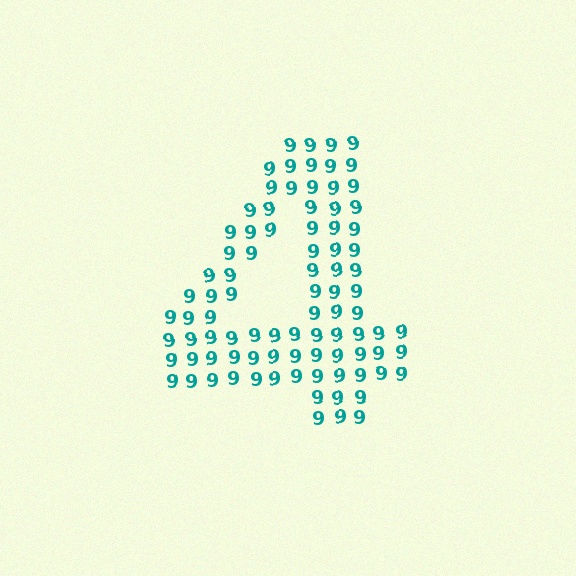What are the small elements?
The small elements are digit 9's.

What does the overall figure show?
The overall figure shows the digit 4.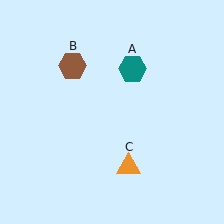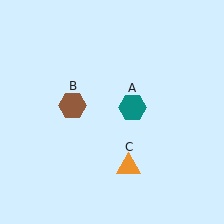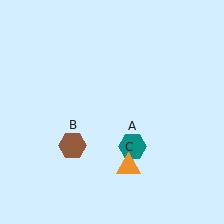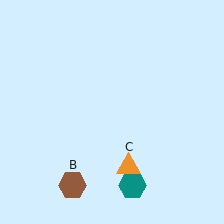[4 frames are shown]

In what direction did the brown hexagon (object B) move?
The brown hexagon (object B) moved down.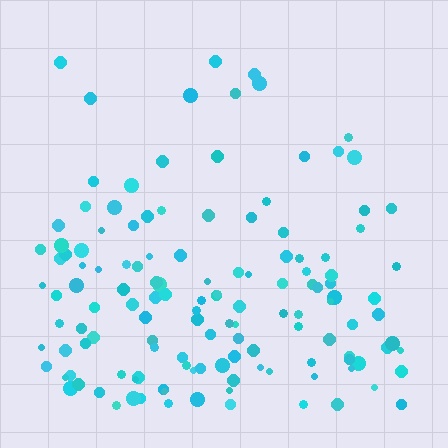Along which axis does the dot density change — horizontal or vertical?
Vertical.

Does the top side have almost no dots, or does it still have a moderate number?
Still a moderate number, just noticeably fewer than the bottom.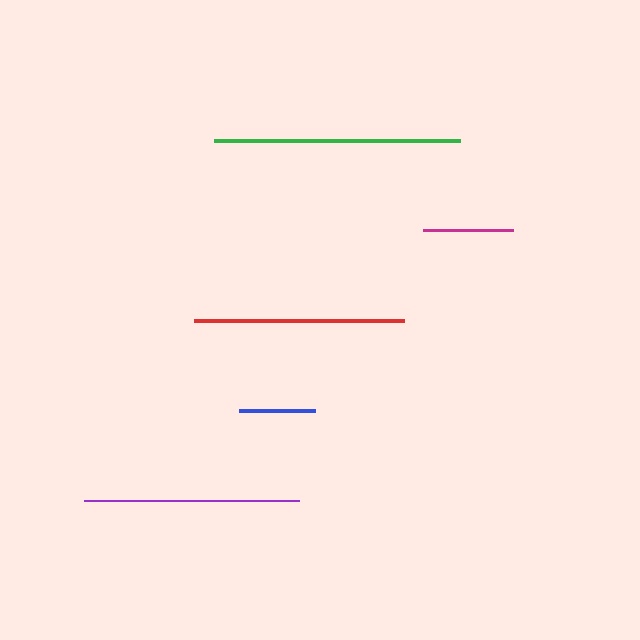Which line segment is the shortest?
The blue line is the shortest at approximately 77 pixels.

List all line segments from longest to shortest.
From longest to shortest: green, purple, red, magenta, blue.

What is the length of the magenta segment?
The magenta segment is approximately 90 pixels long.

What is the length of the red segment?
The red segment is approximately 210 pixels long.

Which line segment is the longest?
The green line is the longest at approximately 246 pixels.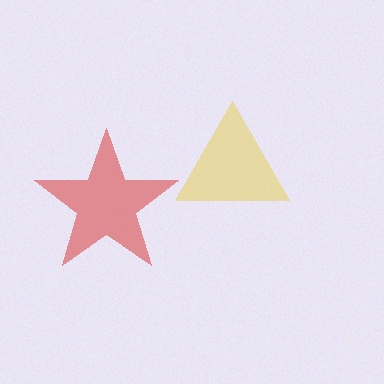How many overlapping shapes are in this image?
There are 2 overlapping shapes in the image.